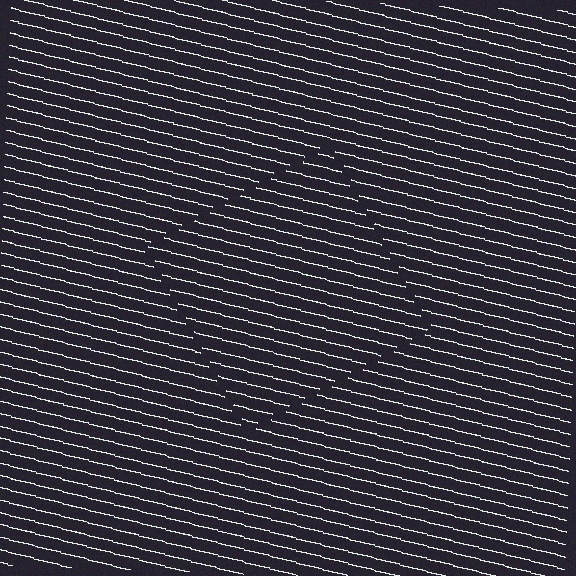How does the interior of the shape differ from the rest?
The interior of the shape contains the same grating, shifted by half a period — the contour is defined by the phase discontinuity where line-ends from the inner and outer gratings abut.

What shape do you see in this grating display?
An illusory square. The interior of the shape contains the same grating, shifted by half a period — the contour is defined by the phase discontinuity where line-ends from the inner and outer gratings abut.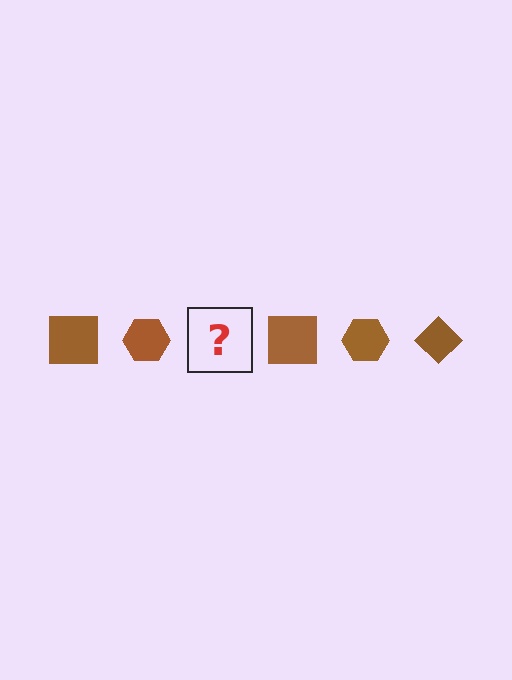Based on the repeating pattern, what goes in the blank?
The blank should be a brown diamond.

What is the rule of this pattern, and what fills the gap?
The rule is that the pattern cycles through square, hexagon, diamond shapes in brown. The gap should be filled with a brown diamond.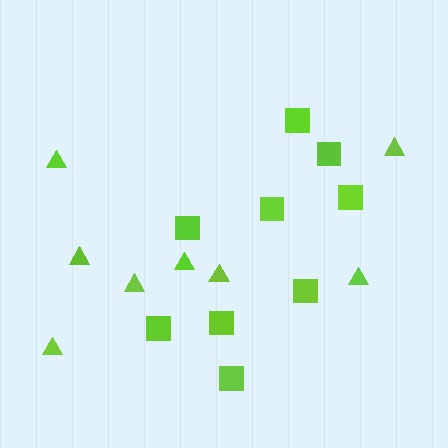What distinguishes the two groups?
There are 2 groups: one group of triangles (8) and one group of squares (9).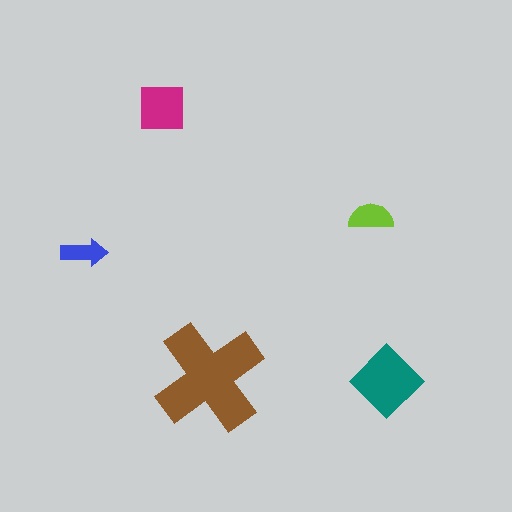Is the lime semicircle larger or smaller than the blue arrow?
Larger.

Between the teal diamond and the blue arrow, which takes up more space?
The teal diamond.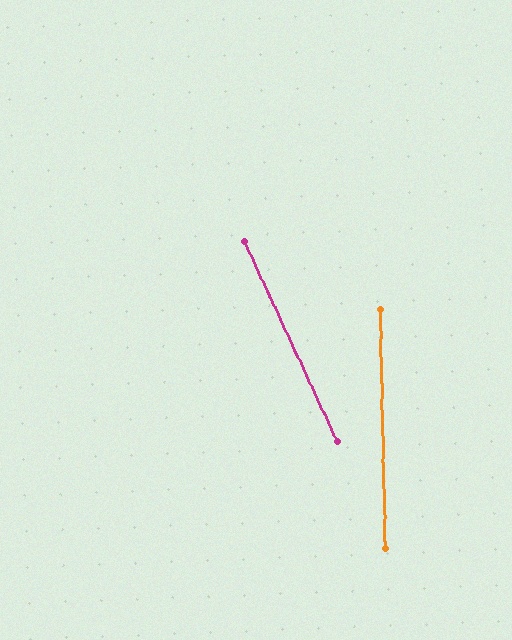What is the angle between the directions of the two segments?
Approximately 24 degrees.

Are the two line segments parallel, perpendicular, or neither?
Neither parallel nor perpendicular — they differ by about 24°.